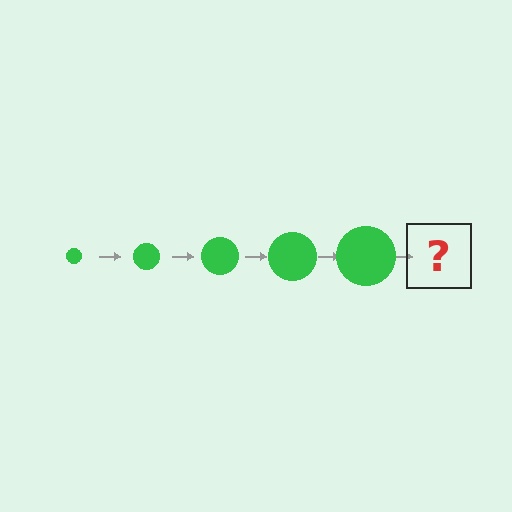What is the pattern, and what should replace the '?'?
The pattern is that the circle gets progressively larger each step. The '?' should be a green circle, larger than the previous one.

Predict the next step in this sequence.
The next step is a green circle, larger than the previous one.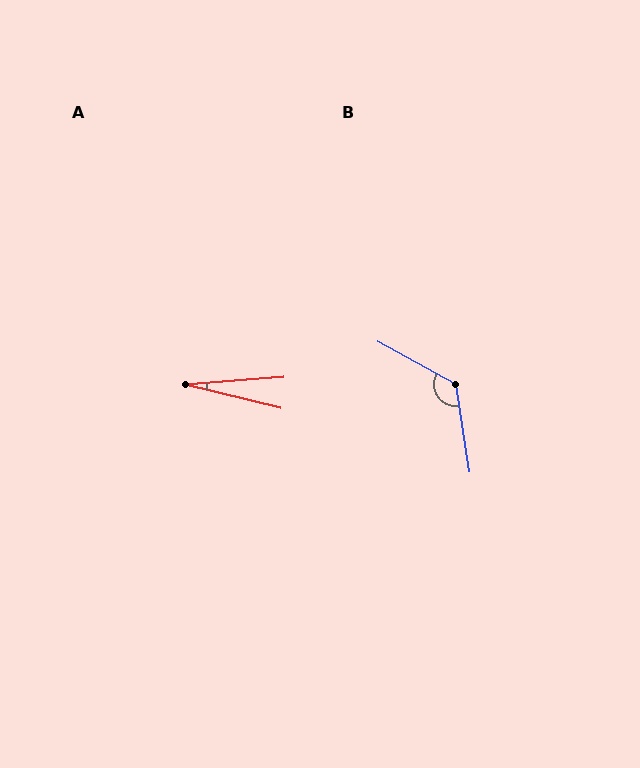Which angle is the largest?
B, at approximately 127 degrees.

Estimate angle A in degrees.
Approximately 18 degrees.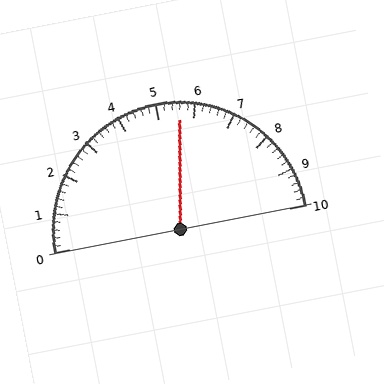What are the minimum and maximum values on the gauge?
The gauge ranges from 0 to 10.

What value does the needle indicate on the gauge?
The needle indicates approximately 5.6.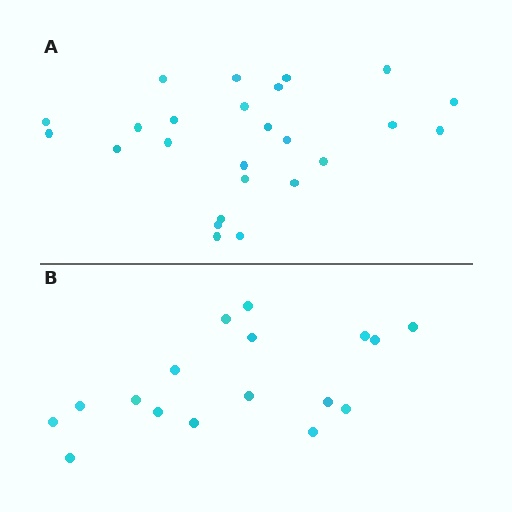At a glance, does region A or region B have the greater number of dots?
Region A (the top region) has more dots.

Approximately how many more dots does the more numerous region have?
Region A has roughly 8 or so more dots than region B.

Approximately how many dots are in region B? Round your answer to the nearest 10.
About 20 dots. (The exact count is 17, which rounds to 20.)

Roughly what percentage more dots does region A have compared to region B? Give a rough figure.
About 45% more.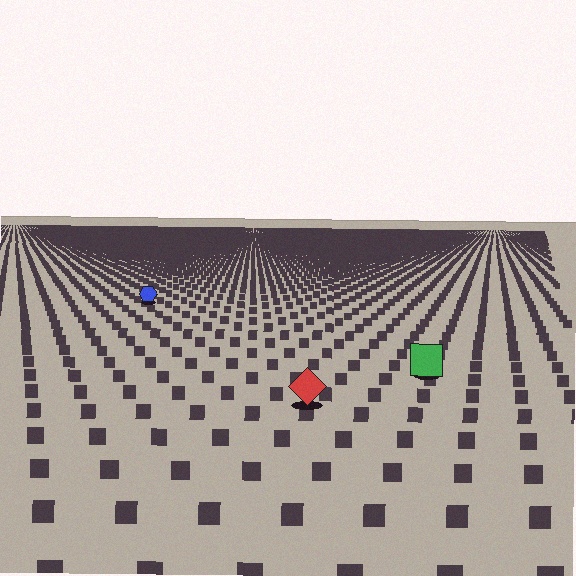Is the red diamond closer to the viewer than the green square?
Yes. The red diamond is closer — you can tell from the texture gradient: the ground texture is coarser near it.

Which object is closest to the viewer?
The red diamond is closest. The texture marks near it are larger and more spread out.